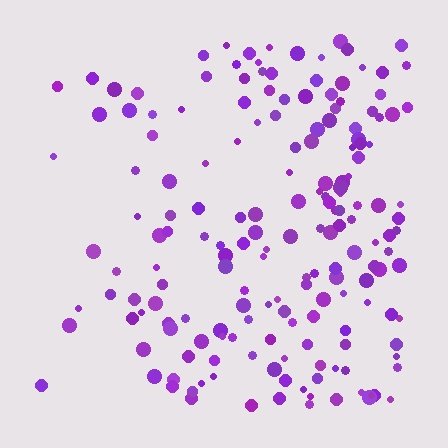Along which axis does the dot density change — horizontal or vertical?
Horizontal.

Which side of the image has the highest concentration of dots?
The right.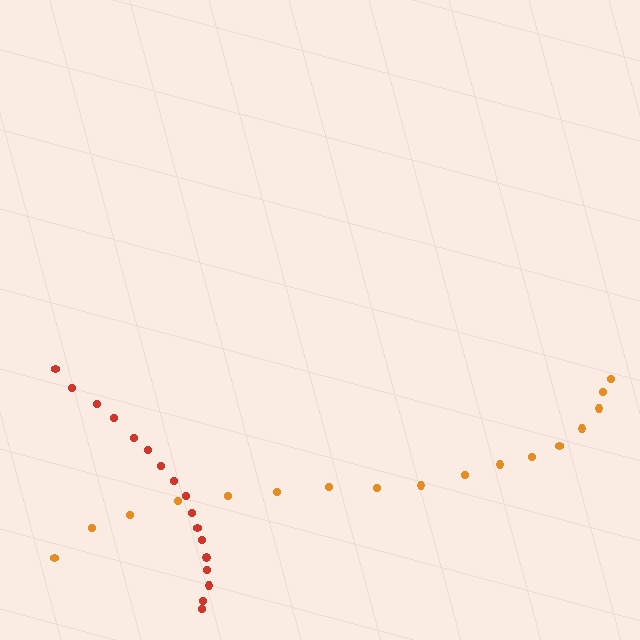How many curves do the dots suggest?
There are 2 distinct paths.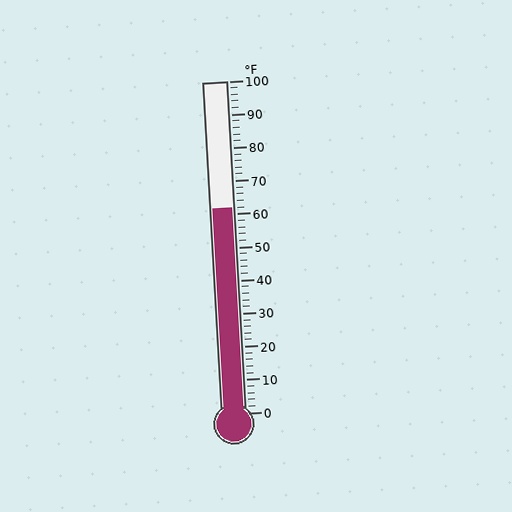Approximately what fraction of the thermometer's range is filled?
The thermometer is filled to approximately 60% of its range.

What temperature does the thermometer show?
The thermometer shows approximately 62°F.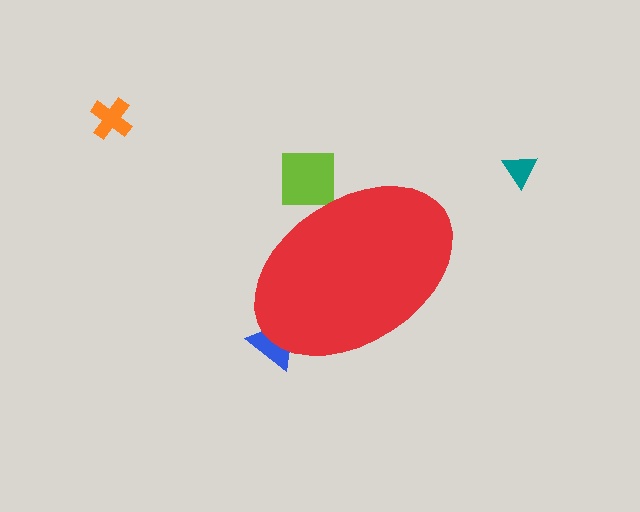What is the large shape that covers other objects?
A red ellipse.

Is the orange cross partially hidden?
No, the orange cross is fully visible.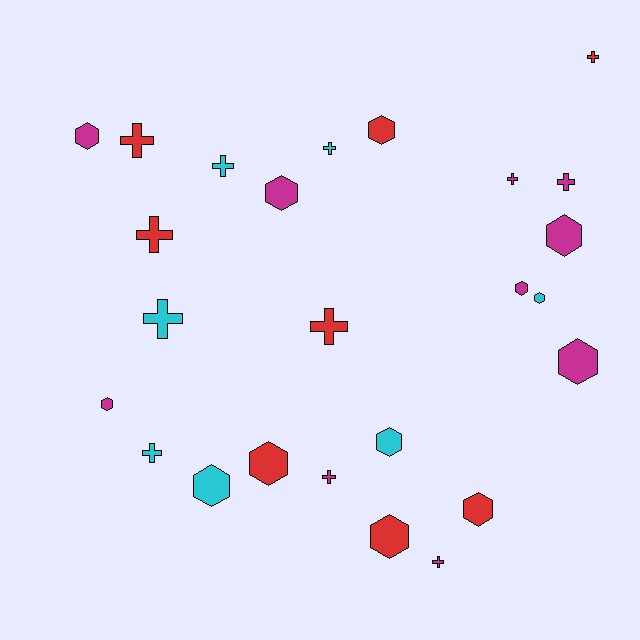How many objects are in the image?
There are 25 objects.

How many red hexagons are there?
There are 4 red hexagons.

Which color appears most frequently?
Magenta, with 10 objects.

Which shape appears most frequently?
Hexagon, with 13 objects.